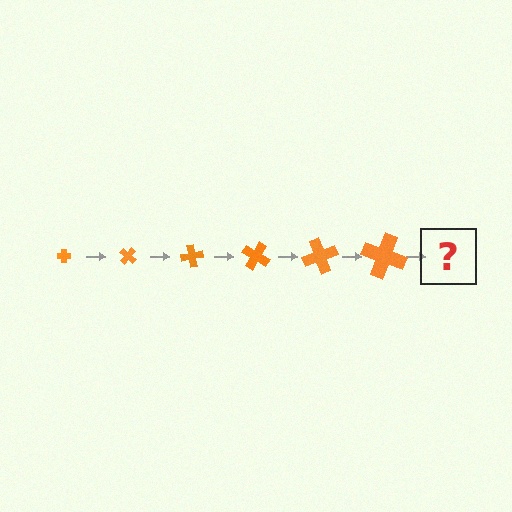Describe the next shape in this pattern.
It should be a cross, larger than the previous one and rotated 240 degrees from the start.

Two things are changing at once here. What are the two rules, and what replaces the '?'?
The two rules are that the cross grows larger each step and it rotates 40 degrees each step. The '?' should be a cross, larger than the previous one and rotated 240 degrees from the start.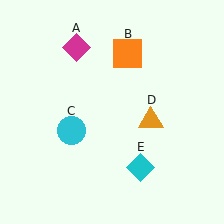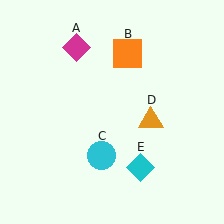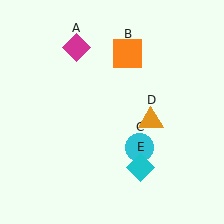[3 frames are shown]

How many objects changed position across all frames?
1 object changed position: cyan circle (object C).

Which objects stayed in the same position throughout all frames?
Magenta diamond (object A) and orange square (object B) and orange triangle (object D) and cyan diamond (object E) remained stationary.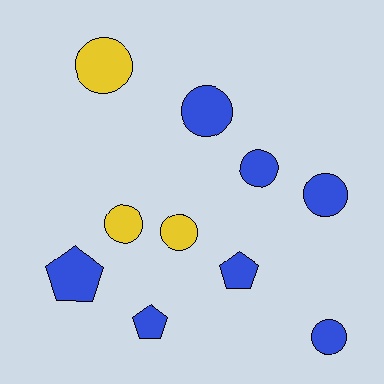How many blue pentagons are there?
There are 3 blue pentagons.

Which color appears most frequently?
Blue, with 7 objects.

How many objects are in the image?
There are 10 objects.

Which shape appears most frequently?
Circle, with 7 objects.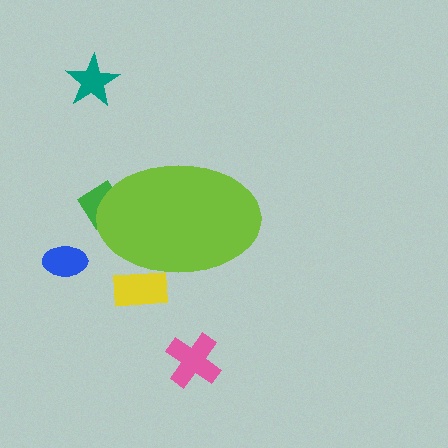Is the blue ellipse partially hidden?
No, the blue ellipse is fully visible.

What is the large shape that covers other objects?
A lime ellipse.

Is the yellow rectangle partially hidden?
Yes, the yellow rectangle is partially hidden behind the lime ellipse.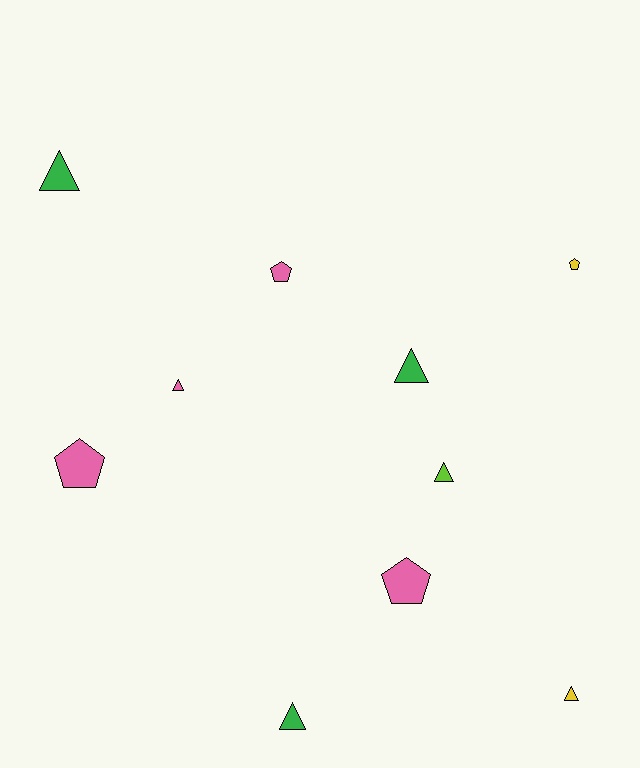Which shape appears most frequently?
Triangle, with 6 objects.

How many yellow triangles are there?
There is 1 yellow triangle.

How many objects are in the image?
There are 10 objects.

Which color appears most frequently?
Pink, with 4 objects.